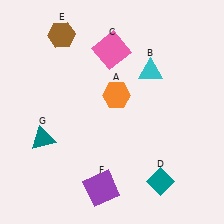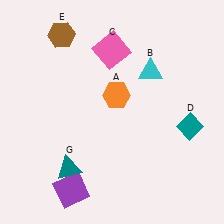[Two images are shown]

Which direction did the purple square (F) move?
The purple square (F) moved left.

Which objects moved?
The objects that moved are: the teal diamond (D), the purple square (F), the teal triangle (G).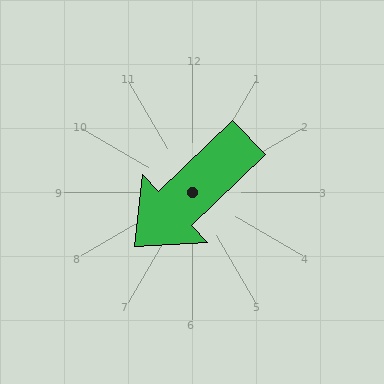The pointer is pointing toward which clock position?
Roughly 8 o'clock.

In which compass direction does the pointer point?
Southwest.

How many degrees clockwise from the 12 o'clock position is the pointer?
Approximately 226 degrees.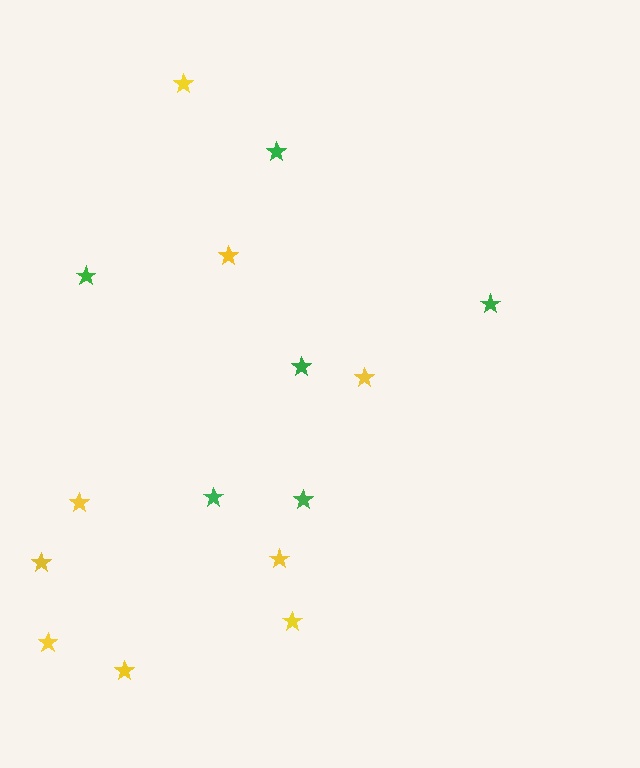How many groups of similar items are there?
There are 2 groups: one group of yellow stars (9) and one group of green stars (6).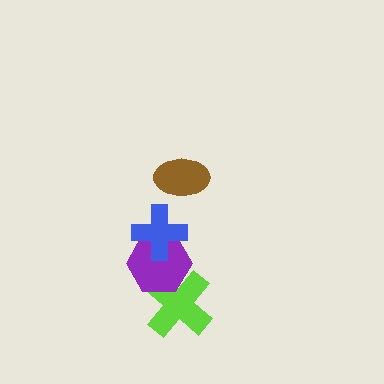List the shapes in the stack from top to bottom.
From top to bottom: the brown ellipse, the blue cross, the purple hexagon, the lime cross.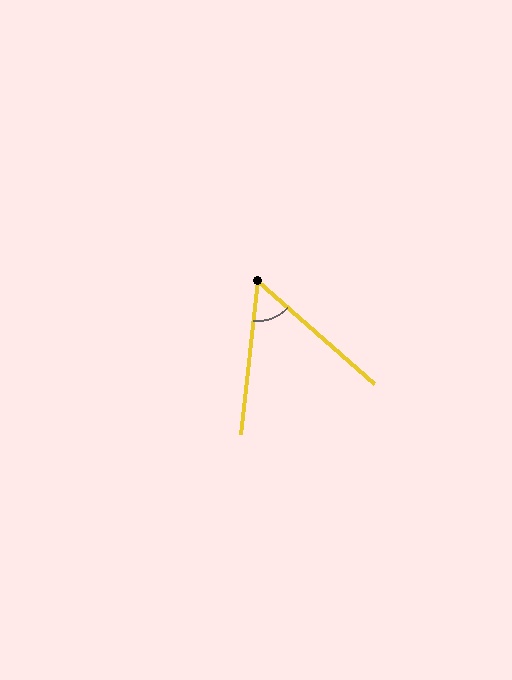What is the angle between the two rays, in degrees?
Approximately 55 degrees.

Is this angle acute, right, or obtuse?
It is acute.